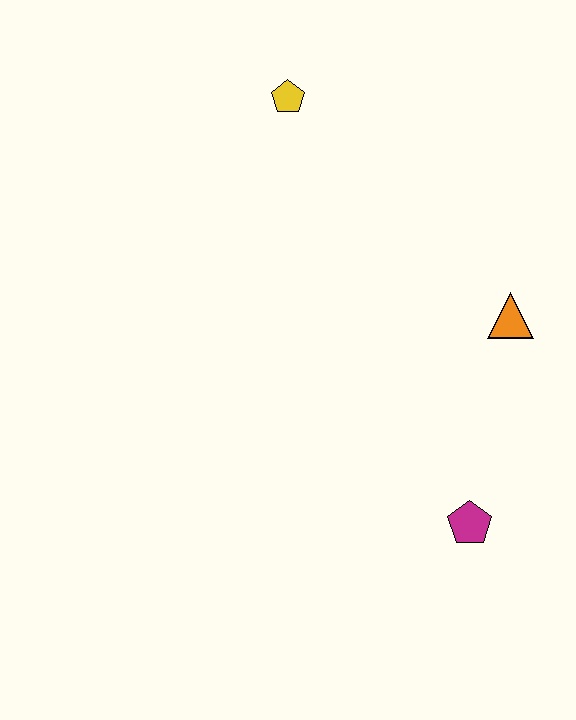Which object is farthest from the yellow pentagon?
The magenta pentagon is farthest from the yellow pentagon.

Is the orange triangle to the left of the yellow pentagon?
No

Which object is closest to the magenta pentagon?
The orange triangle is closest to the magenta pentagon.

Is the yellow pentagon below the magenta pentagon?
No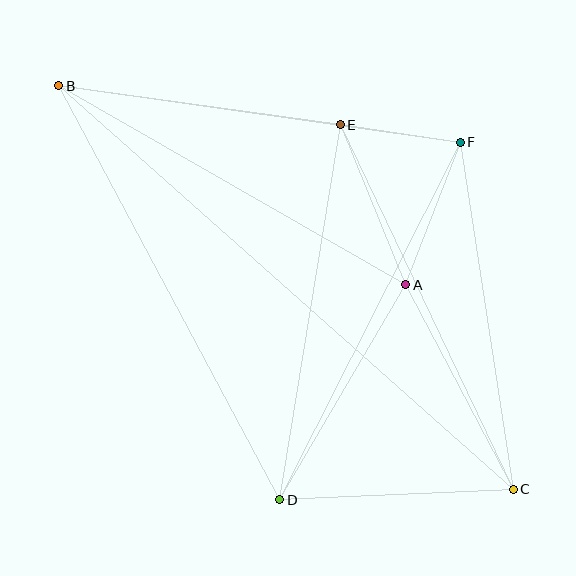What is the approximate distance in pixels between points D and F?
The distance between D and F is approximately 401 pixels.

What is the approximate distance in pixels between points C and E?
The distance between C and E is approximately 404 pixels.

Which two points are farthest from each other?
Points B and C are farthest from each other.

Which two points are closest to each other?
Points E and F are closest to each other.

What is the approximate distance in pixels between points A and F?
The distance between A and F is approximately 153 pixels.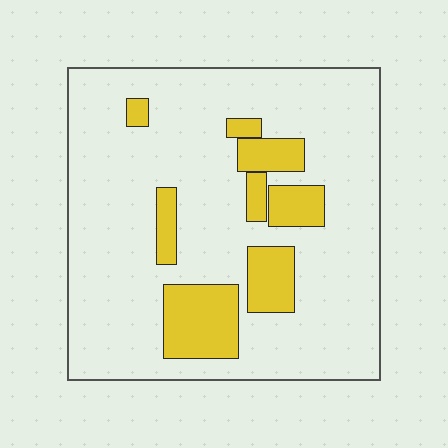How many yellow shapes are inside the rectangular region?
8.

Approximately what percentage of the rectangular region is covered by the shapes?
Approximately 20%.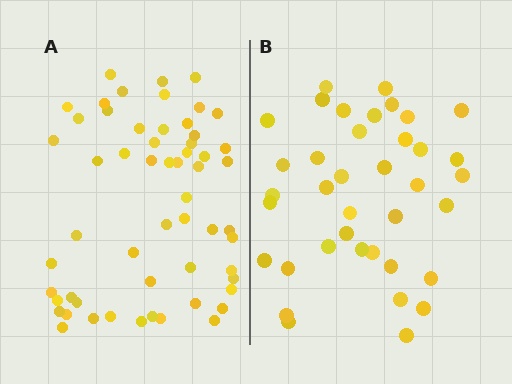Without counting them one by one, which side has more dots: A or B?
Region A (the left region) has more dots.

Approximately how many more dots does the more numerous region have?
Region A has approximately 20 more dots than region B.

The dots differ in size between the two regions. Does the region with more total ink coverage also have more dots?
No. Region B has more total ink coverage because its dots are larger, but region A actually contains more individual dots. Total area can be misleading — the number of items is what matters here.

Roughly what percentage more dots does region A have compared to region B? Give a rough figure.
About 50% more.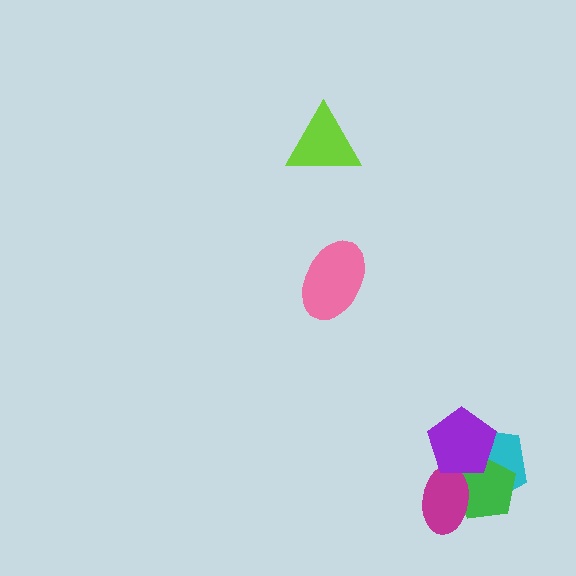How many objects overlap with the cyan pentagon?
3 objects overlap with the cyan pentagon.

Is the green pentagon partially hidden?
Yes, it is partially covered by another shape.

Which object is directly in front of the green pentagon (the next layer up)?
The magenta ellipse is directly in front of the green pentagon.